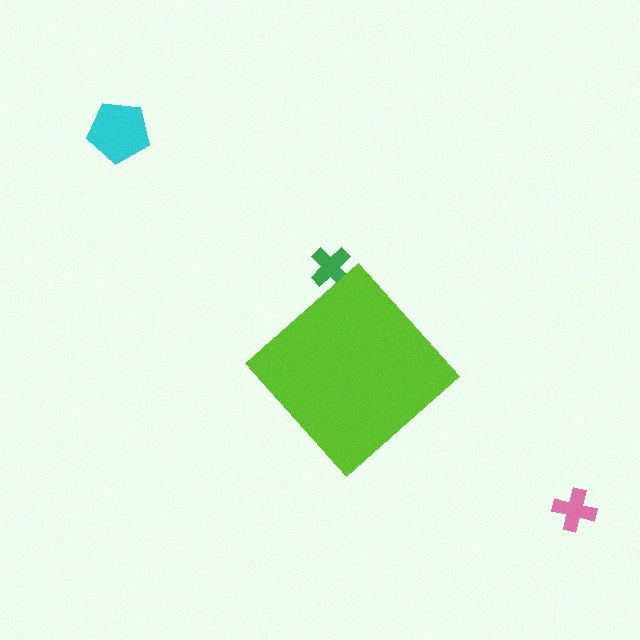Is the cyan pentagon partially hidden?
No, the cyan pentagon is fully visible.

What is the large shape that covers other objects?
A lime diamond.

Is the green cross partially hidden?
Yes, the green cross is partially hidden behind the lime diamond.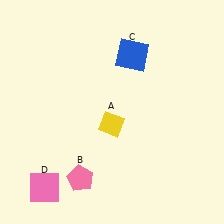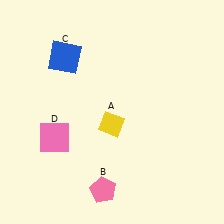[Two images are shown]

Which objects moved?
The objects that moved are: the pink pentagon (B), the blue square (C), the pink square (D).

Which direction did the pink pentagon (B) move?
The pink pentagon (B) moved right.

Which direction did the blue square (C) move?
The blue square (C) moved left.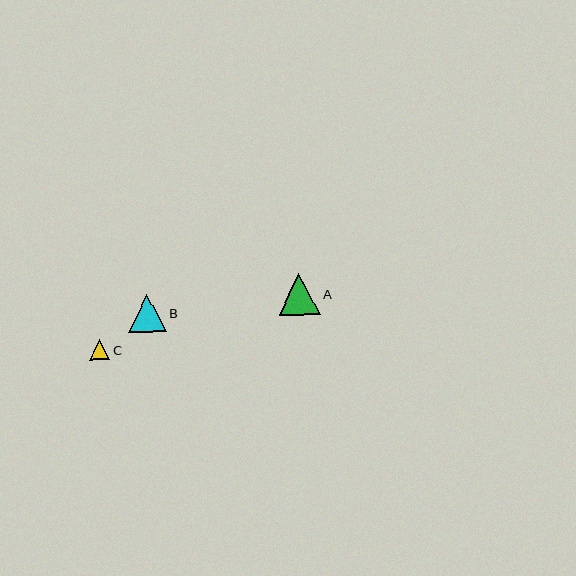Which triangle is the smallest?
Triangle C is the smallest with a size of approximately 20 pixels.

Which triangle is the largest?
Triangle A is the largest with a size of approximately 41 pixels.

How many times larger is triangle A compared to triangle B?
Triangle A is approximately 1.1 times the size of triangle B.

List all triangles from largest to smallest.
From largest to smallest: A, B, C.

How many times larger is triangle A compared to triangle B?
Triangle A is approximately 1.1 times the size of triangle B.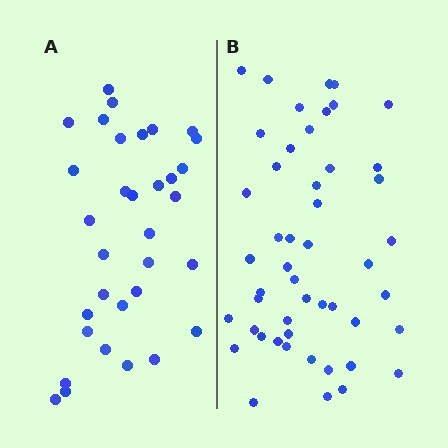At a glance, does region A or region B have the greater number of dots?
Region B (the right region) has more dots.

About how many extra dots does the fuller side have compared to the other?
Region B has approximately 15 more dots than region A.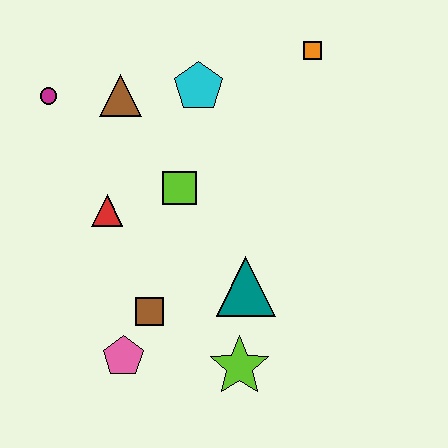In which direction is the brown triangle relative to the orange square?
The brown triangle is to the left of the orange square.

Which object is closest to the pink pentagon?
The brown square is closest to the pink pentagon.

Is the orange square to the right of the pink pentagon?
Yes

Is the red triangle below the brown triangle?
Yes